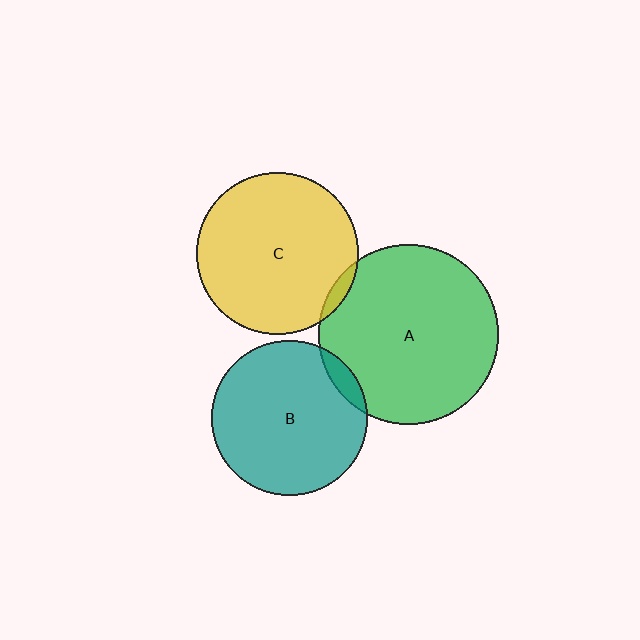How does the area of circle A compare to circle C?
Approximately 1.2 times.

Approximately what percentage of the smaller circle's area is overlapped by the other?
Approximately 5%.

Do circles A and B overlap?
Yes.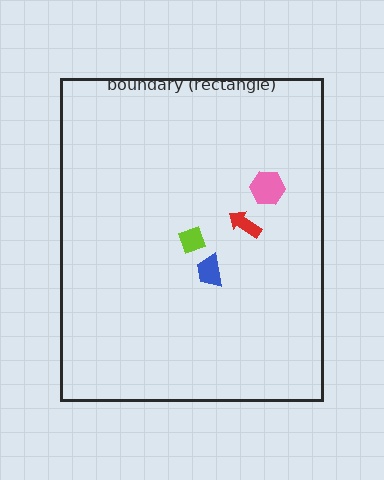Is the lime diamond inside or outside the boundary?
Inside.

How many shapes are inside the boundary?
4 inside, 0 outside.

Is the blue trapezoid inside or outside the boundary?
Inside.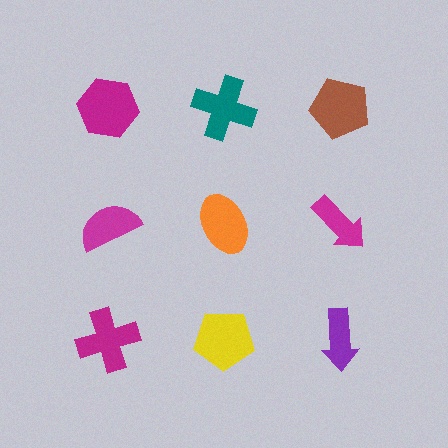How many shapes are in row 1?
3 shapes.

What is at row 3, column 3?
A purple arrow.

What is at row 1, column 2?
A teal cross.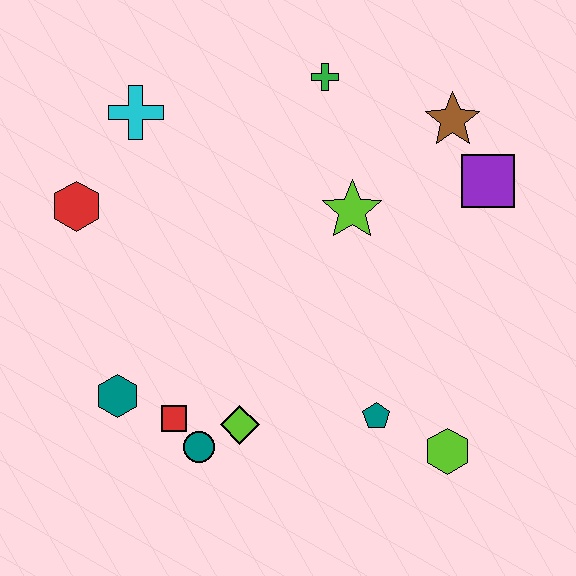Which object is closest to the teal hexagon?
The red square is closest to the teal hexagon.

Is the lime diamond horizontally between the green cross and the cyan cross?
Yes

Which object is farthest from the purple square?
The teal hexagon is farthest from the purple square.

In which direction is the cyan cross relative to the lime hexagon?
The cyan cross is above the lime hexagon.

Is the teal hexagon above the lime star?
No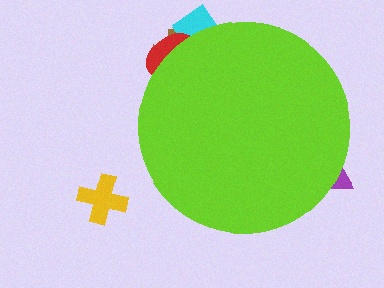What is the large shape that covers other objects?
A lime circle.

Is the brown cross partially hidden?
Yes, the brown cross is partially hidden behind the lime circle.